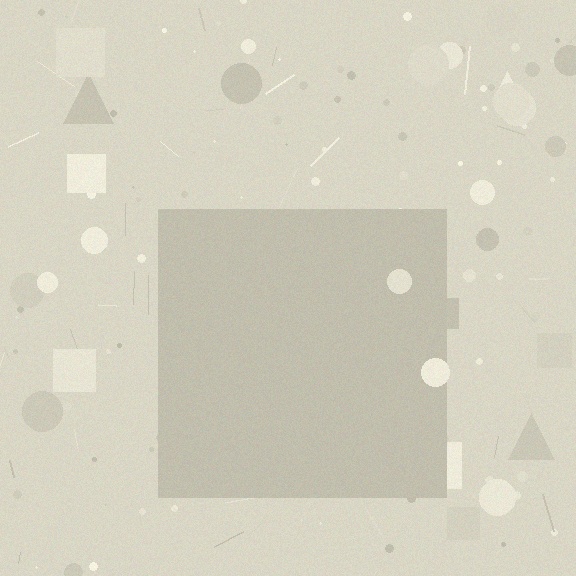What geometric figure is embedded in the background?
A square is embedded in the background.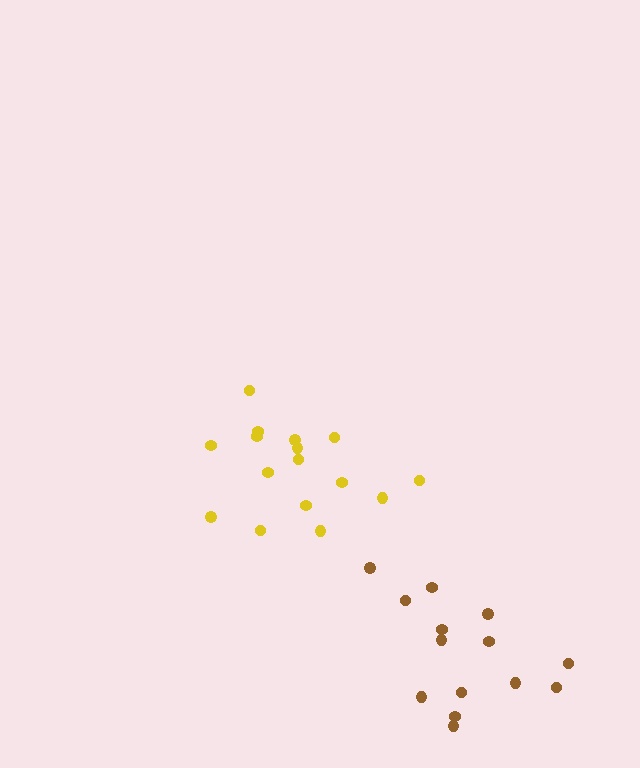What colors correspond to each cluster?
The clusters are colored: brown, yellow.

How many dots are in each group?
Group 1: 14 dots, Group 2: 16 dots (30 total).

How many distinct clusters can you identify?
There are 2 distinct clusters.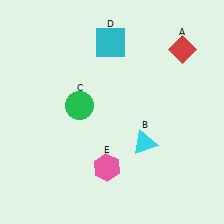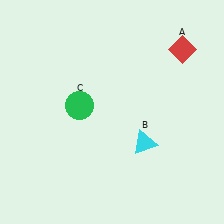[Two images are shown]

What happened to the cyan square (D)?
The cyan square (D) was removed in Image 2. It was in the top-left area of Image 1.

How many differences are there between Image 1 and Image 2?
There are 2 differences between the two images.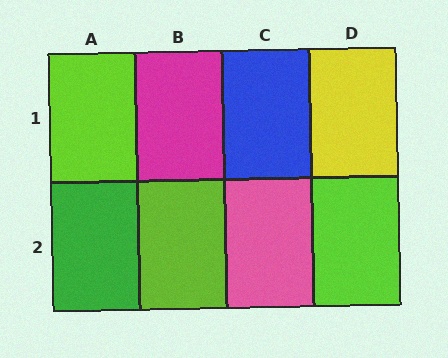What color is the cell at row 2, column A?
Green.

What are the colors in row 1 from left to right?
Lime, magenta, blue, yellow.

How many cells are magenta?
1 cell is magenta.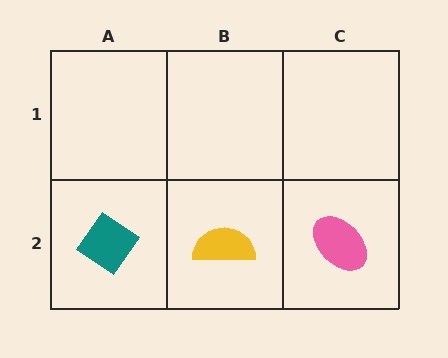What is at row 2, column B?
A yellow semicircle.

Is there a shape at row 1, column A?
No, that cell is empty.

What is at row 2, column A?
A teal diamond.